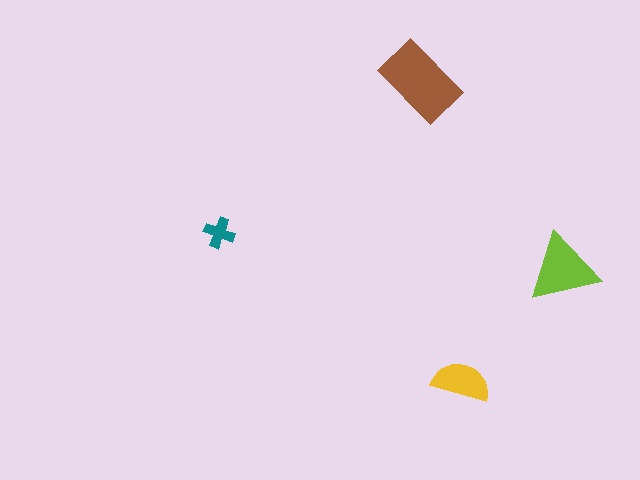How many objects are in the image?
There are 4 objects in the image.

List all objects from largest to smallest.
The brown rectangle, the lime triangle, the yellow semicircle, the teal cross.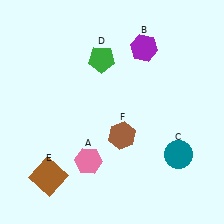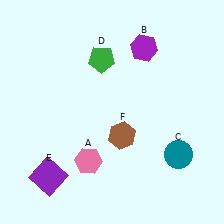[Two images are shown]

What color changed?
The square (E) changed from brown in Image 1 to purple in Image 2.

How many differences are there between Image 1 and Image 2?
There is 1 difference between the two images.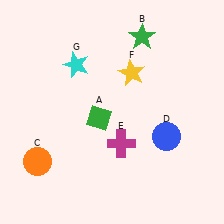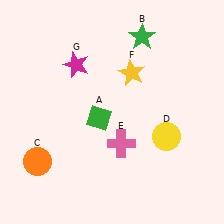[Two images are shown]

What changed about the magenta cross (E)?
In Image 1, E is magenta. In Image 2, it changed to pink.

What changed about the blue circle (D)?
In Image 1, D is blue. In Image 2, it changed to yellow.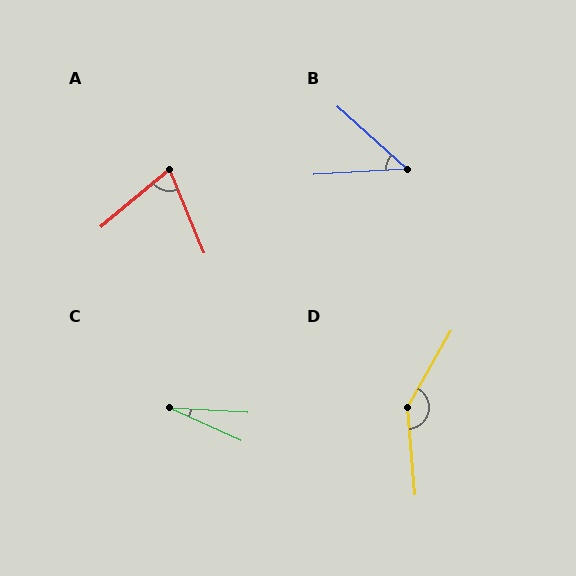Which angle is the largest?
D, at approximately 145 degrees.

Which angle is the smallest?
C, at approximately 21 degrees.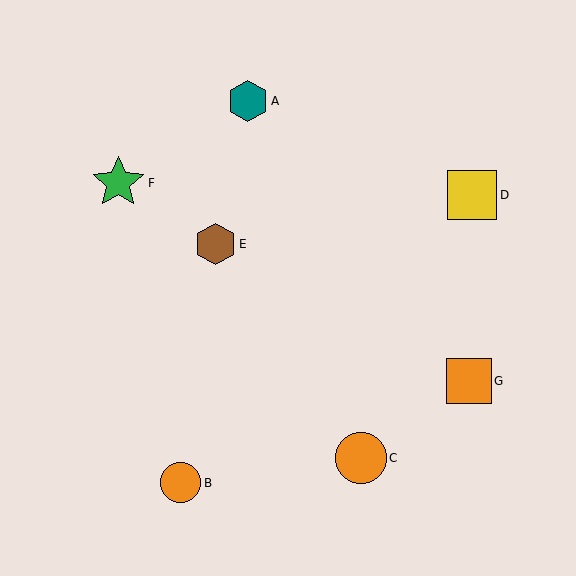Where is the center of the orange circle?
The center of the orange circle is at (180, 483).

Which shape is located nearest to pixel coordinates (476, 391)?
The orange square (labeled G) at (469, 381) is nearest to that location.